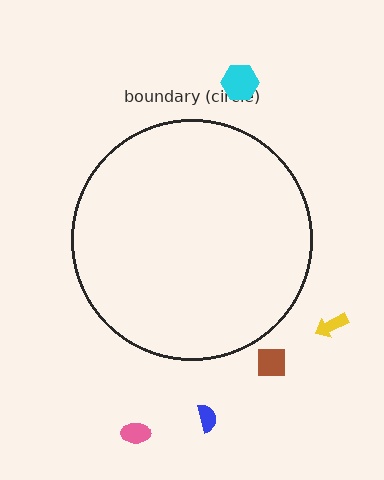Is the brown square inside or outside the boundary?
Outside.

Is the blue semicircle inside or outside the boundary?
Outside.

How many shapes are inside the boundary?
0 inside, 5 outside.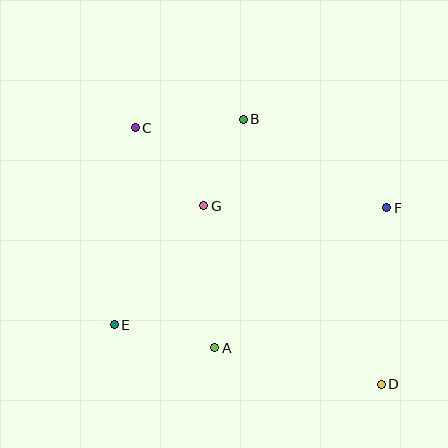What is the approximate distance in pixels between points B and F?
The distance between B and F is approximately 168 pixels.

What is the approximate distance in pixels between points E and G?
The distance between E and G is approximately 149 pixels.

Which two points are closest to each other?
Points B and G are closest to each other.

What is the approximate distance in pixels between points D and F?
The distance between D and F is approximately 176 pixels.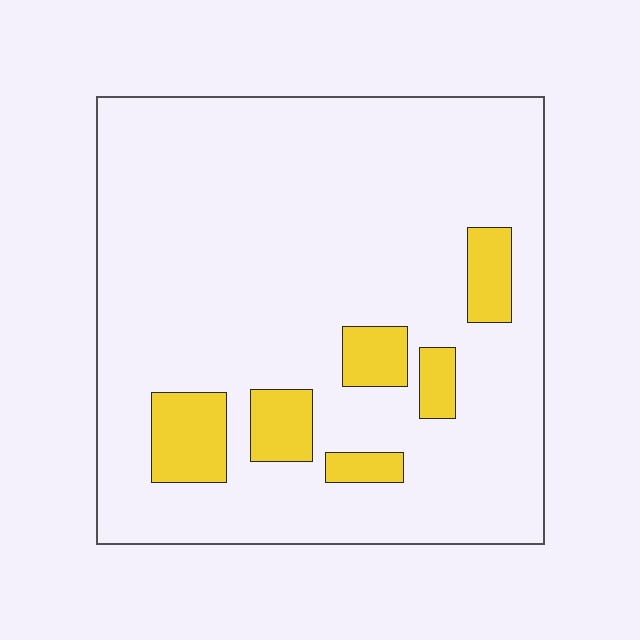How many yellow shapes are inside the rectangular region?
6.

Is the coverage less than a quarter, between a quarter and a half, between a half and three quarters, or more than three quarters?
Less than a quarter.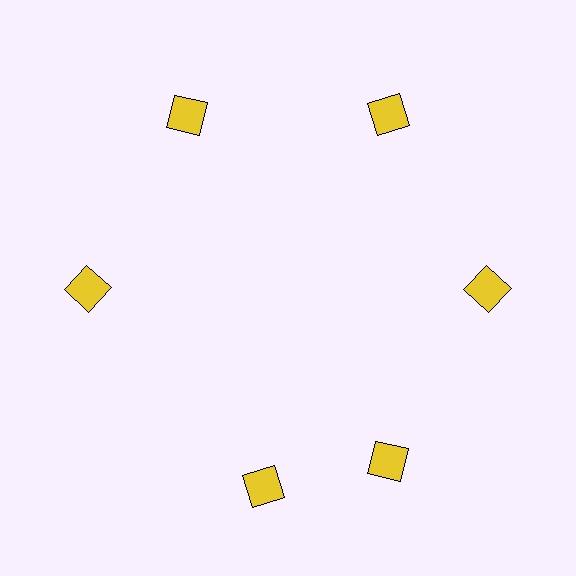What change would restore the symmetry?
The symmetry would be restored by rotating it back into even spacing with its neighbors so that all 6 squares sit at equal angles and equal distance from the center.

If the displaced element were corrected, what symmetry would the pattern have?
It would have 6-fold rotational symmetry — the pattern would map onto itself every 60 degrees.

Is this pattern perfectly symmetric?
No. The 6 yellow squares are arranged in a ring, but one element near the 7 o'clock position is rotated out of alignment along the ring, breaking the 6-fold rotational symmetry.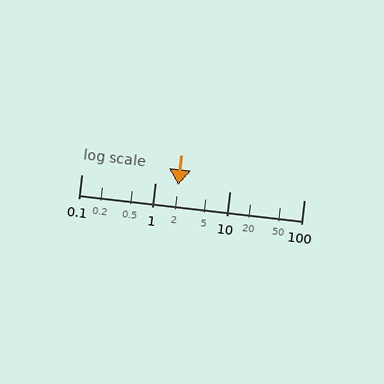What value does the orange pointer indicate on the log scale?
The pointer indicates approximately 2.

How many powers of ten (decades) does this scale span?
The scale spans 3 decades, from 0.1 to 100.